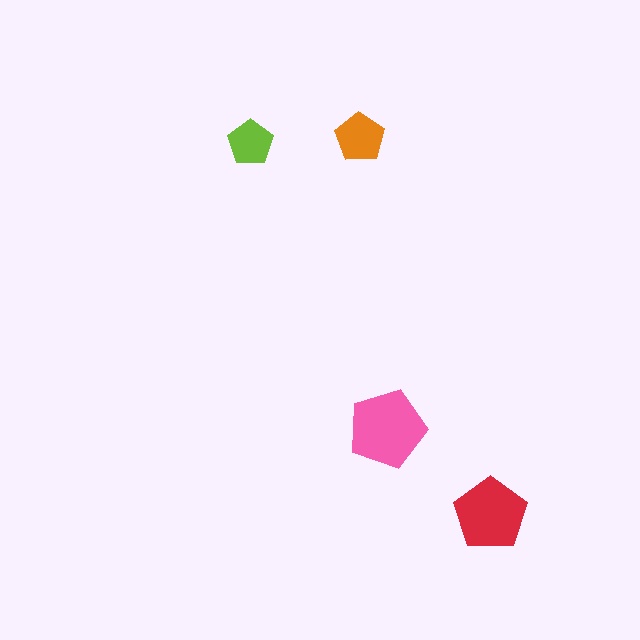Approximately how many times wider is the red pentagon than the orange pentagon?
About 1.5 times wider.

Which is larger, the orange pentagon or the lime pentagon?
The orange one.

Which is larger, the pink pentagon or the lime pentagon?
The pink one.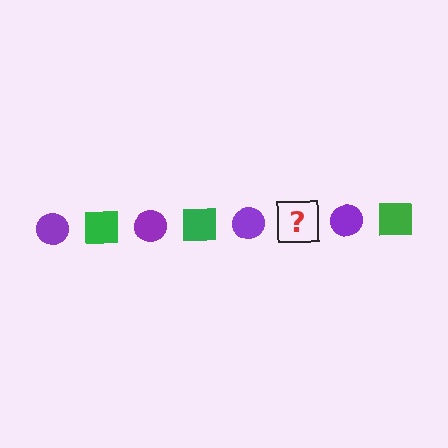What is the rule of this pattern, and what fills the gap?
The rule is that the pattern alternates between purple circle and green square. The gap should be filled with a green square.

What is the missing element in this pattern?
The missing element is a green square.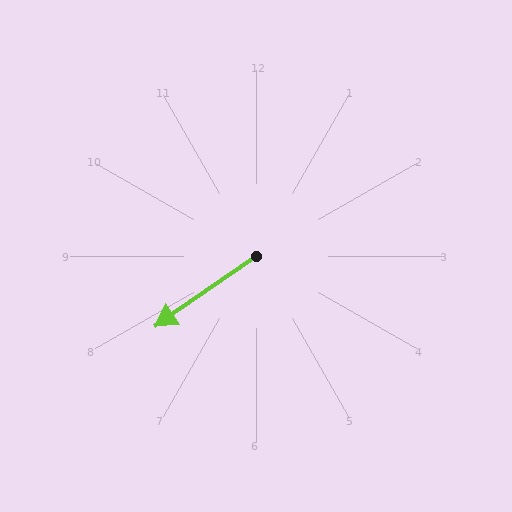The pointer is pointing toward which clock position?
Roughly 8 o'clock.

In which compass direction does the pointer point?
Southwest.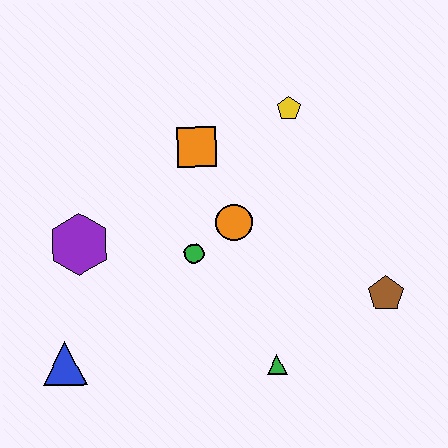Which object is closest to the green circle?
The orange circle is closest to the green circle.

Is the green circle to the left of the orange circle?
Yes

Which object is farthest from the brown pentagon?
The blue triangle is farthest from the brown pentagon.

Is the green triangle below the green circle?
Yes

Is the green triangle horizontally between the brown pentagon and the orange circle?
Yes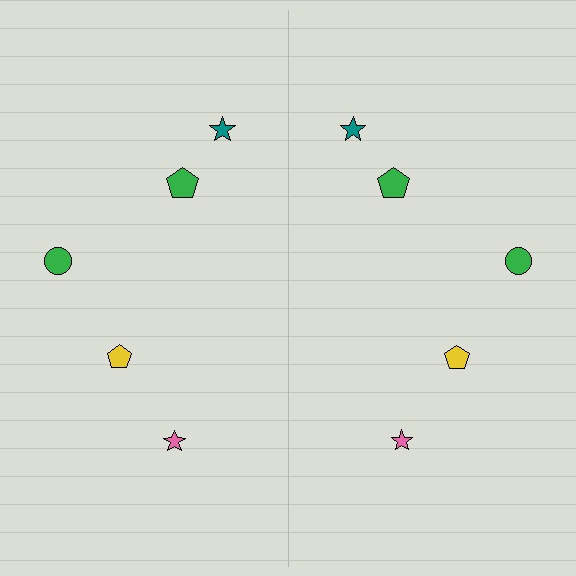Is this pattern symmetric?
Yes, this pattern has bilateral (reflection) symmetry.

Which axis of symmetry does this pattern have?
The pattern has a vertical axis of symmetry running through the center of the image.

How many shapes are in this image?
There are 10 shapes in this image.